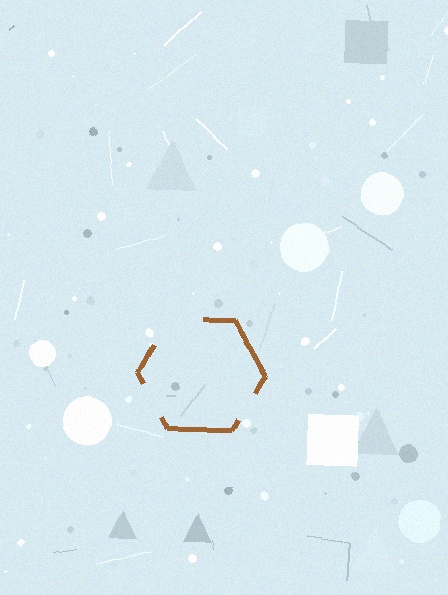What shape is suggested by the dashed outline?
The dashed outline suggests a hexagon.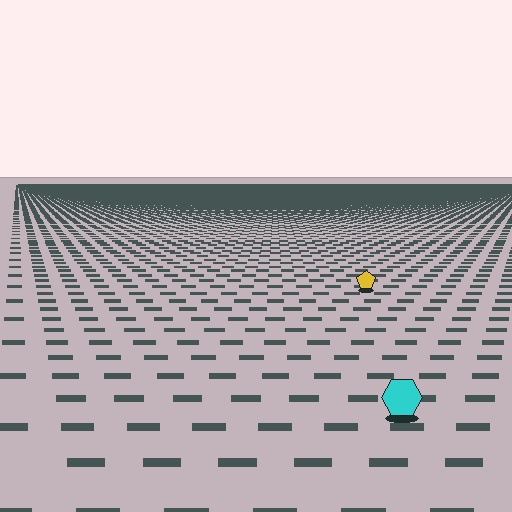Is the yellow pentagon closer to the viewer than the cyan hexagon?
No. The cyan hexagon is closer — you can tell from the texture gradient: the ground texture is coarser near it.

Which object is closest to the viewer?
The cyan hexagon is closest. The texture marks near it are larger and more spread out.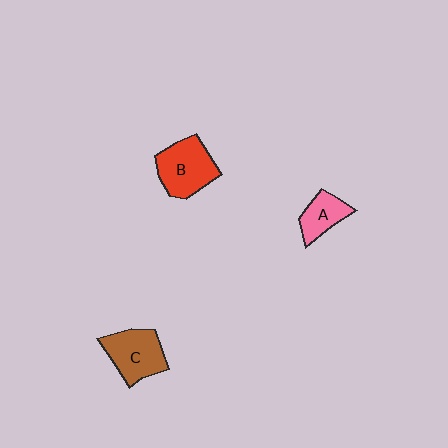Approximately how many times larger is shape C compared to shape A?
Approximately 1.6 times.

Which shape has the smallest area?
Shape A (pink).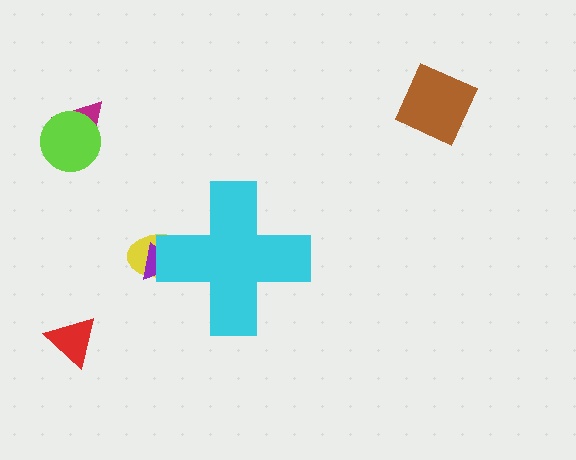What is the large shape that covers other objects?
A cyan cross.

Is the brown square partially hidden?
No, the brown square is fully visible.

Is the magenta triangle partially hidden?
No, the magenta triangle is fully visible.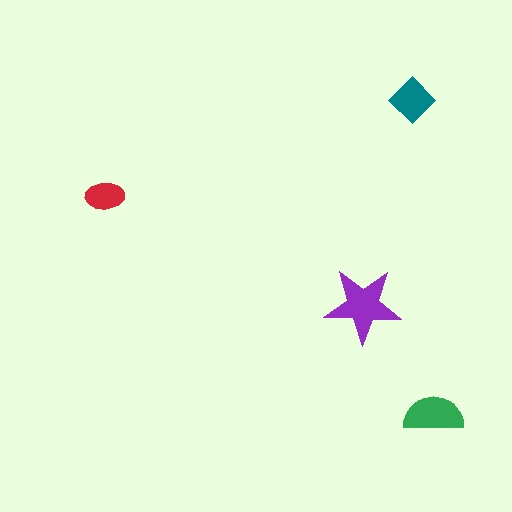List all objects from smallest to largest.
The red ellipse, the teal diamond, the green semicircle, the purple star.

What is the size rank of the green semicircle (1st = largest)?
2nd.